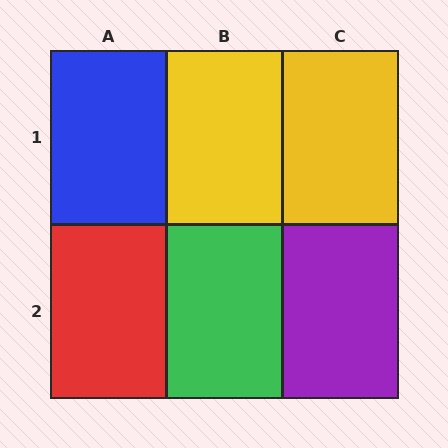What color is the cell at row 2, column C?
Purple.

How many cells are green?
1 cell is green.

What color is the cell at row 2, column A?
Red.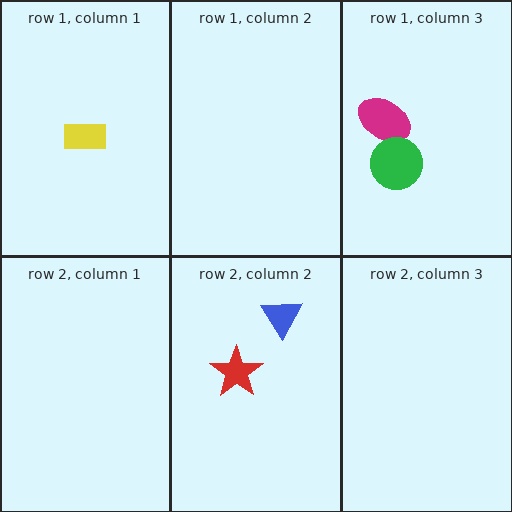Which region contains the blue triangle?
The row 2, column 2 region.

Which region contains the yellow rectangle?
The row 1, column 1 region.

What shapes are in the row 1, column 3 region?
The magenta ellipse, the green circle.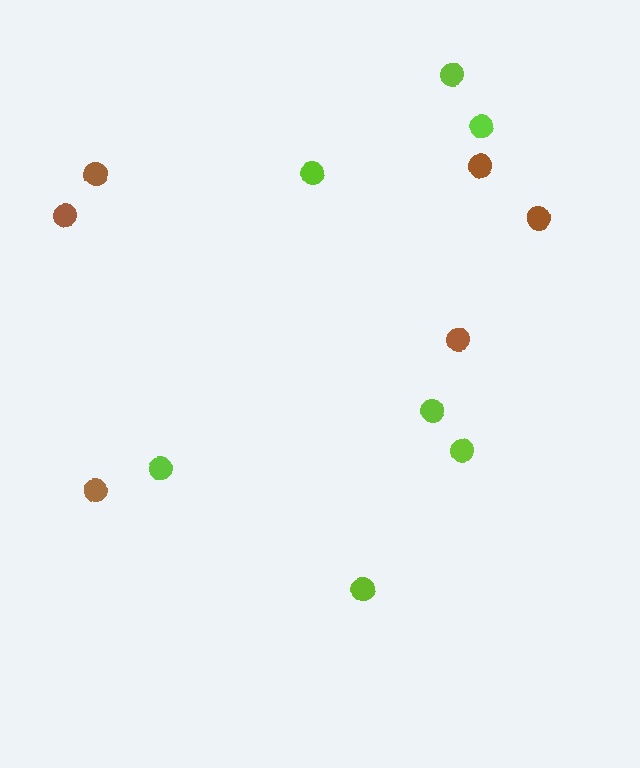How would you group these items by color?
There are 2 groups: one group of brown circles (6) and one group of lime circles (7).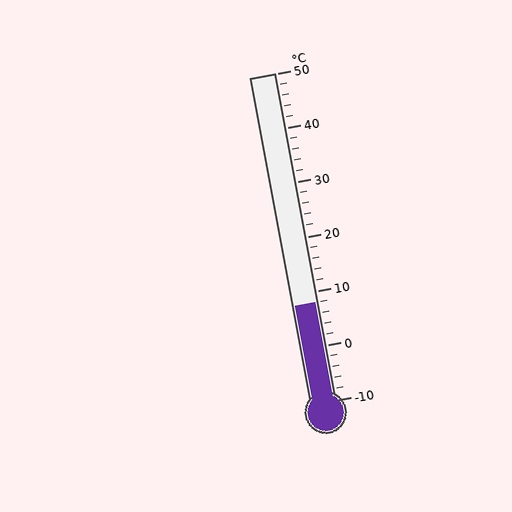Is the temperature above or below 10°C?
The temperature is below 10°C.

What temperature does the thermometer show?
The thermometer shows approximately 8°C.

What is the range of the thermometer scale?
The thermometer scale ranges from -10°C to 50°C.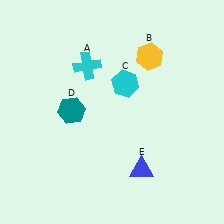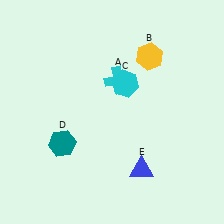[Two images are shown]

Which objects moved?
The objects that moved are: the cyan cross (A), the teal hexagon (D).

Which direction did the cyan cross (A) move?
The cyan cross (A) moved right.